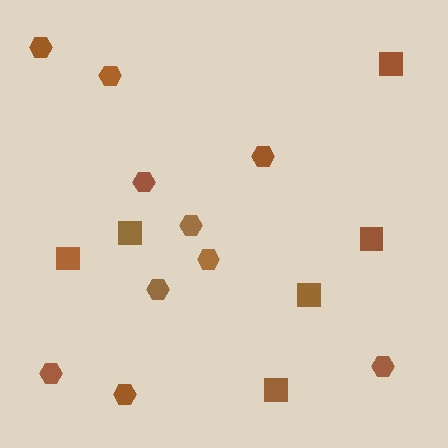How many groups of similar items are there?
There are 2 groups: one group of hexagons (10) and one group of squares (6).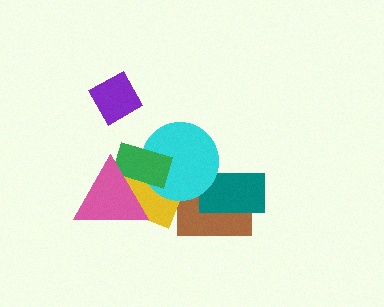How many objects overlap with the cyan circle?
4 objects overlap with the cyan circle.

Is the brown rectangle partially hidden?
Yes, it is partially covered by another shape.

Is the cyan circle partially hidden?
Yes, it is partially covered by another shape.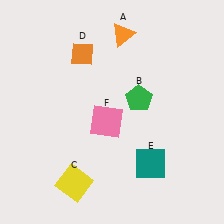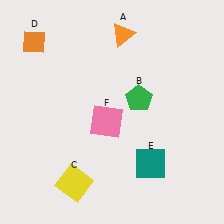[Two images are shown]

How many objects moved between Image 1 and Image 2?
1 object moved between the two images.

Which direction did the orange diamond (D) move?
The orange diamond (D) moved left.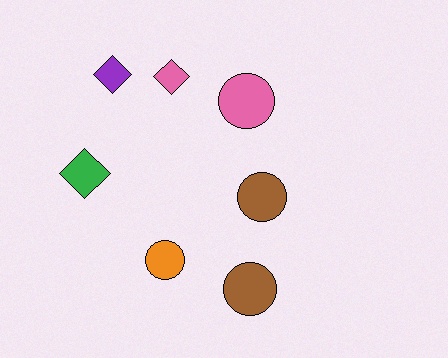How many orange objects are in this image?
There is 1 orange object.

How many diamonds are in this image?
There are 3 diamonds.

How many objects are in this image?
There are 7 objects.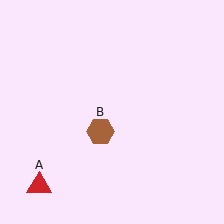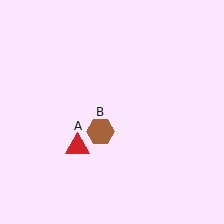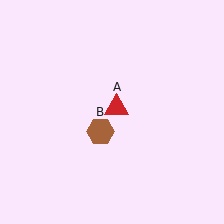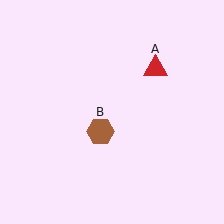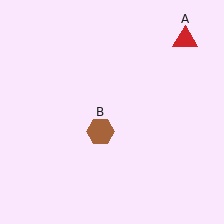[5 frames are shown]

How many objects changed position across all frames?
1 object changed position: red triangle (object A).